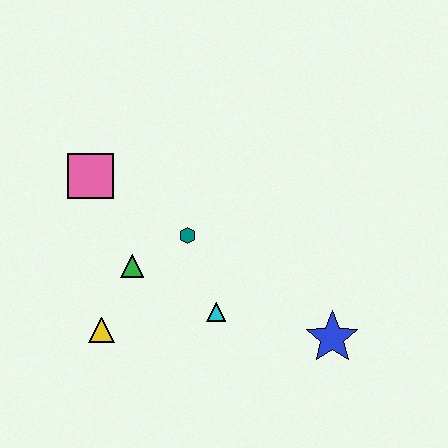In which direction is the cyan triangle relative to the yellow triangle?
The cyan triangle is to the right of the yellow triangle.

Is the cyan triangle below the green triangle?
Yes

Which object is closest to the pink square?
The green triangle is closest to the pink square.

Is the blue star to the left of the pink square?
No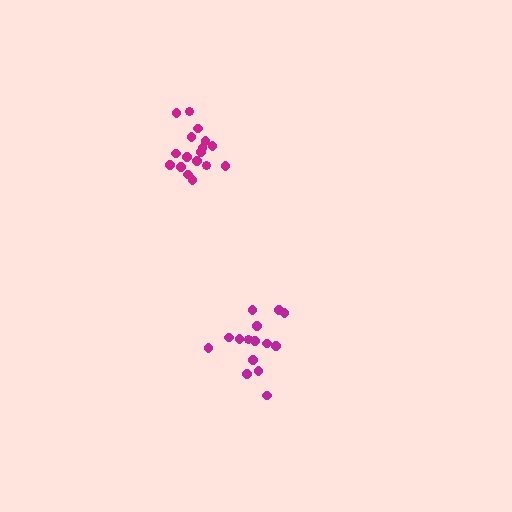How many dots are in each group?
Group 1: 15 dots, Group 2: 17 dots (32 total).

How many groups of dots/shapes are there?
There are 2 groups.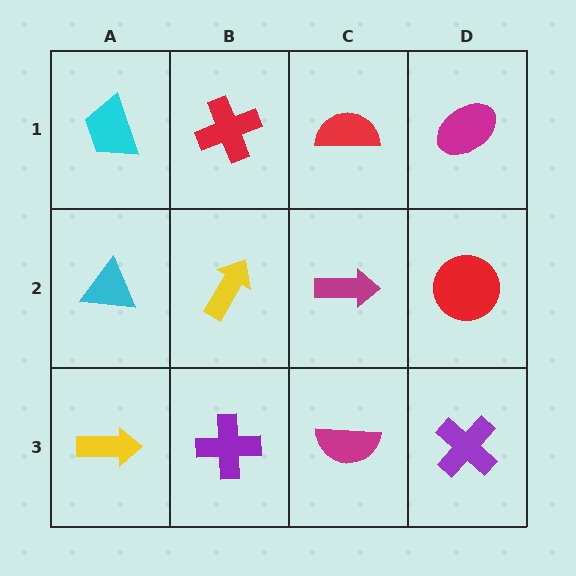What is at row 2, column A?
A cyan triangle.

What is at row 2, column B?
A yellow arrow.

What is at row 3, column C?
A magenta semicircle.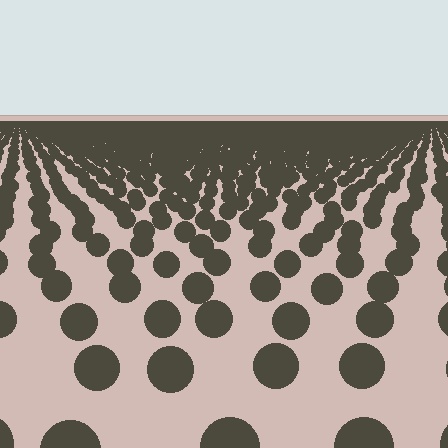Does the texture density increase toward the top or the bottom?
Density increases toward the top.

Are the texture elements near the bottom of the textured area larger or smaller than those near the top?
Larger. Near the bottom, elements are closer to the viewer and appear at a bigger on-screen size.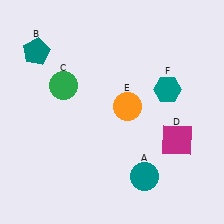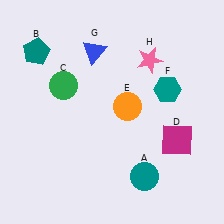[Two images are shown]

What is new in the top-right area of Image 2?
A pink star (H) was added in the top-right area of Image 2.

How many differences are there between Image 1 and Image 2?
There are 2 differences between the two images.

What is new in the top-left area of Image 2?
A blue triangle (G) was added in the top-left area of Image 2.